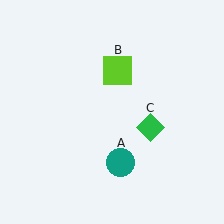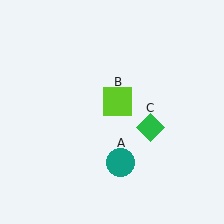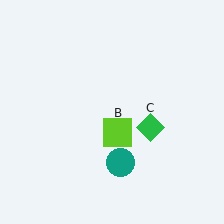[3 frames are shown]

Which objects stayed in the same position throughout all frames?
Teal circle (object A) and green diamond (object C) remained stationary.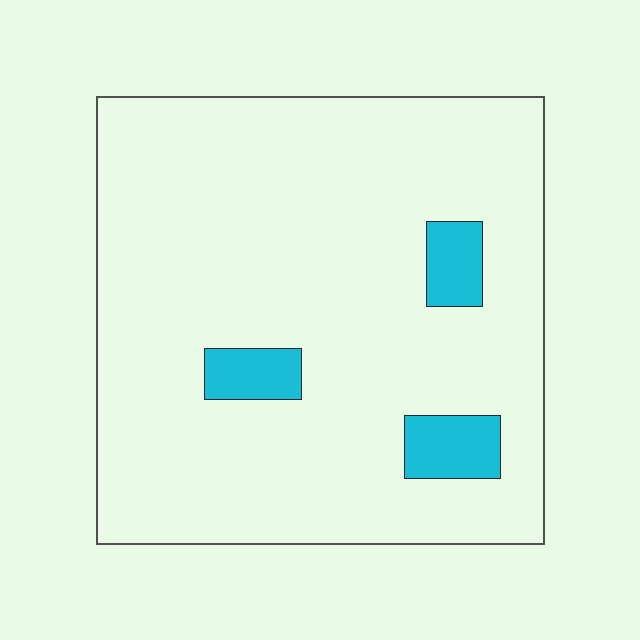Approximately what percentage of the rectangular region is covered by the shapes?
Approximately 10%.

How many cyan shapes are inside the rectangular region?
3.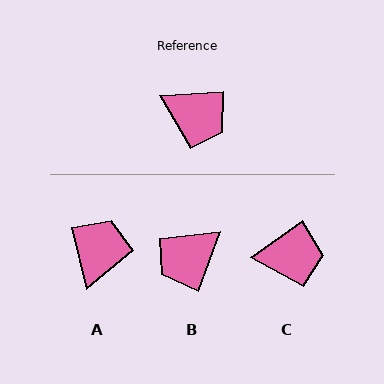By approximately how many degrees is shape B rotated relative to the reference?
Approximately 114 degrees clockwise.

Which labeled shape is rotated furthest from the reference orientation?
B, about 114 degrees away.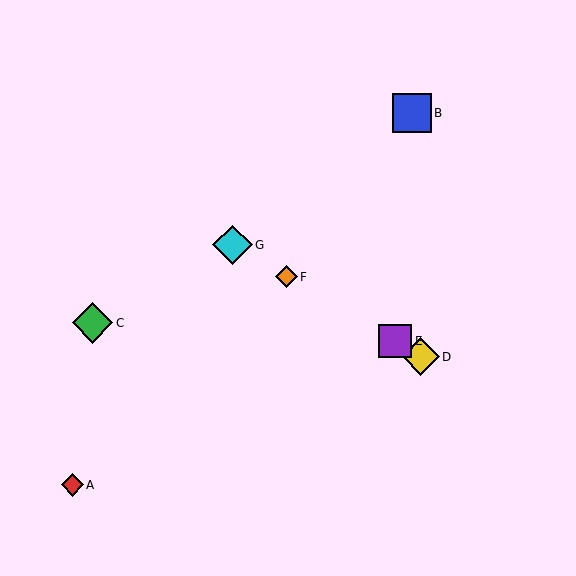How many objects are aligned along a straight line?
4 objects (D, E, F, G) are aligned along a straight line.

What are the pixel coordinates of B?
Object B is at (412, 113).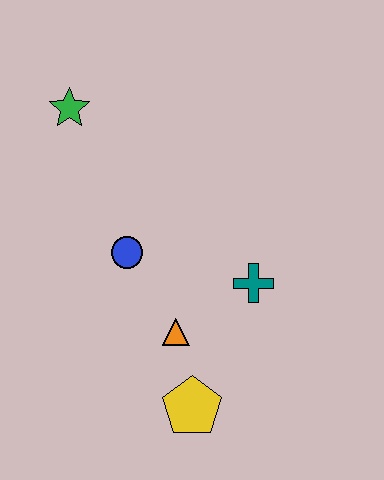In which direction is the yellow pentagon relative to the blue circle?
The yellow pentagon is below the blue circle.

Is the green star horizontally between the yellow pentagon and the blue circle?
No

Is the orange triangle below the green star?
Yes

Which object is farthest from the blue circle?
The yellow pentagon is farthest from the blue circle.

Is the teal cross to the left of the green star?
No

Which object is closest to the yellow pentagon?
The orange triangle is closest to the yellow pentagon.